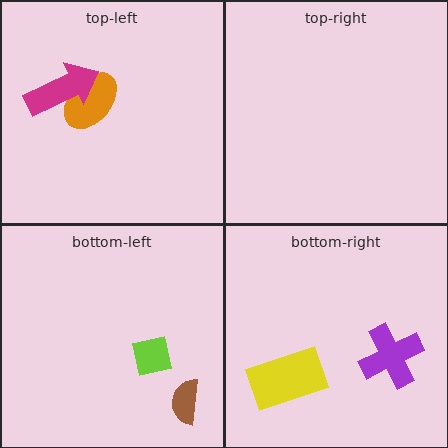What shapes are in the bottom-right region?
The yellow rectangle, the purple cross.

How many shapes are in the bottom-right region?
2.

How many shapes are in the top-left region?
2.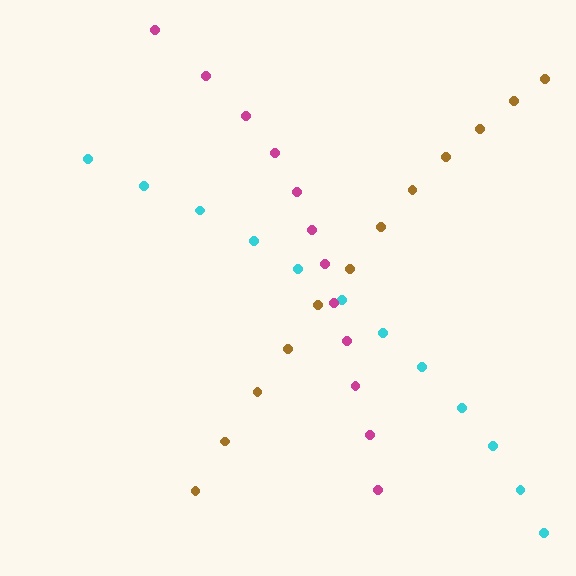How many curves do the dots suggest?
There are 3 distinct paths.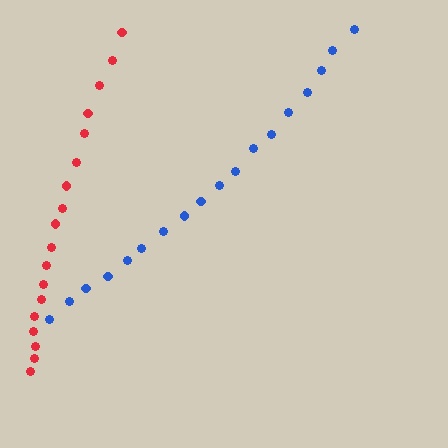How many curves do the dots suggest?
There are 2 distinct paths.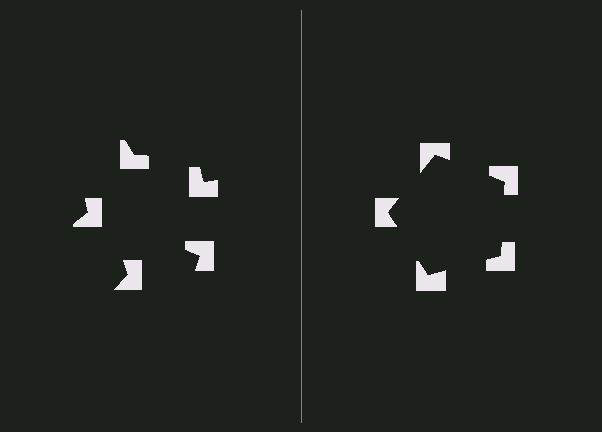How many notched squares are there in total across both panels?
10 — 5 on each side.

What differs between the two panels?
The notched squares are positioned identically on both sides; only the wedge orientations differ. On the right they align to a pentagon; on the left they are misaligned.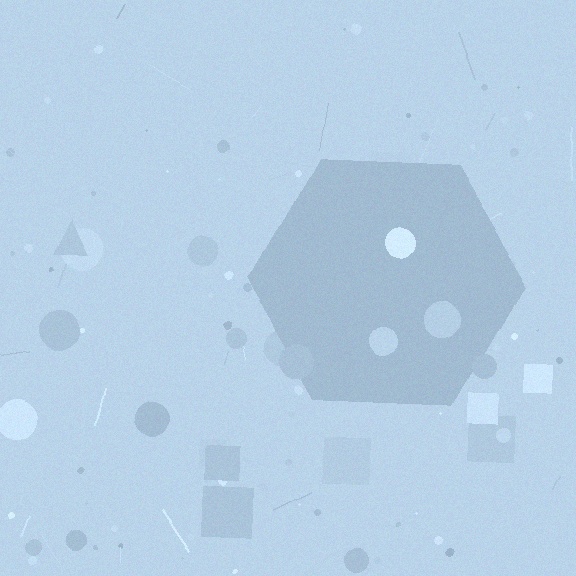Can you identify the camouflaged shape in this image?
The camouflaged shape is a hexagon.